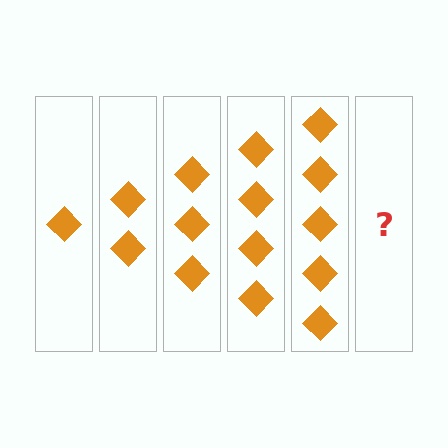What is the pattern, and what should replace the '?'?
The pattern is that each step adds one more diamond. The '?' should be 6 diamonds.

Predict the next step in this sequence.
The next step is 6 diamonds.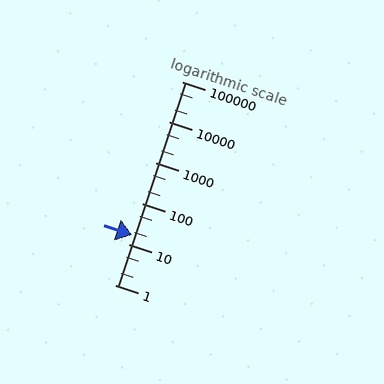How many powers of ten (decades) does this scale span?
The scale spans 5 decades, from 1 to 100000.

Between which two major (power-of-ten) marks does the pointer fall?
The pointer is between 10 and 100.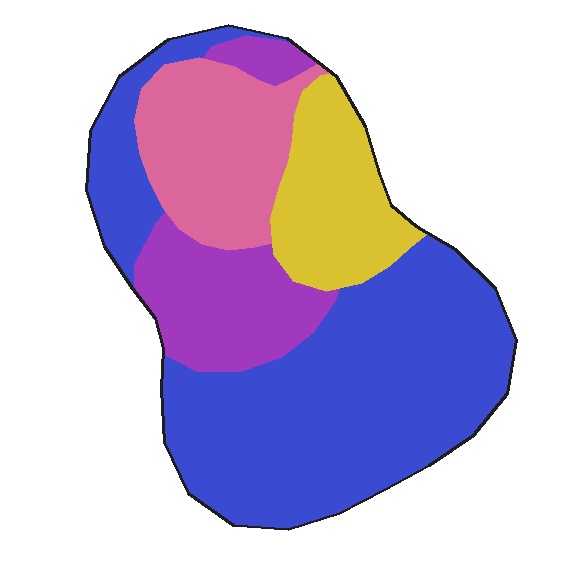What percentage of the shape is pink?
Pink takes up between a sixth and a third of the shape.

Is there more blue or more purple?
Blue.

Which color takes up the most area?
Blue, at roughly 50%.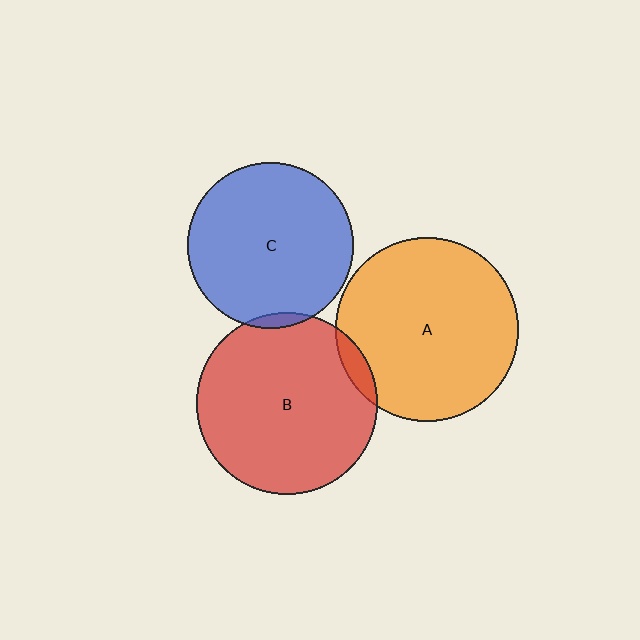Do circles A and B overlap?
Yes.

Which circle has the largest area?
Circle A (orange).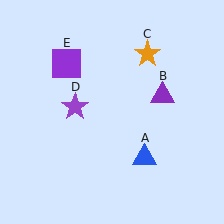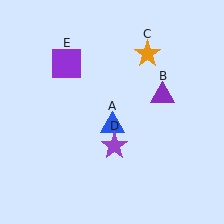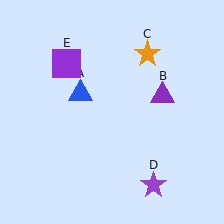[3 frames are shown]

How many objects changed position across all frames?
2 objects changed position: blue triangle (object A), purple star (object D).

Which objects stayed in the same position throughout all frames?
Purple triangle (object B) and orange star (object C) and purple square (object E) remained stationary.